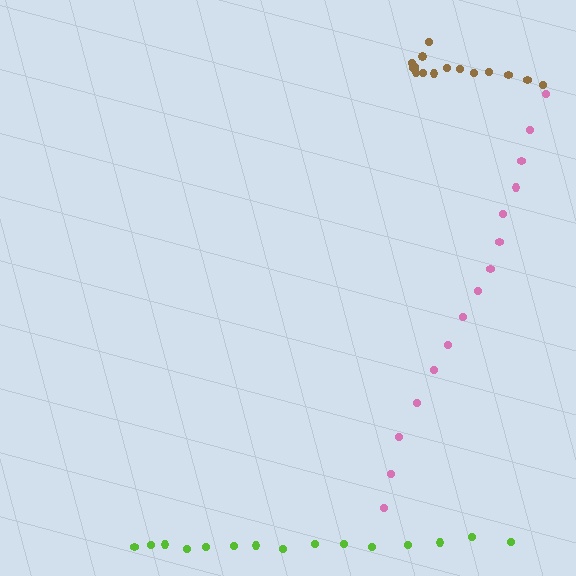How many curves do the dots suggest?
There are 3 distinct paths.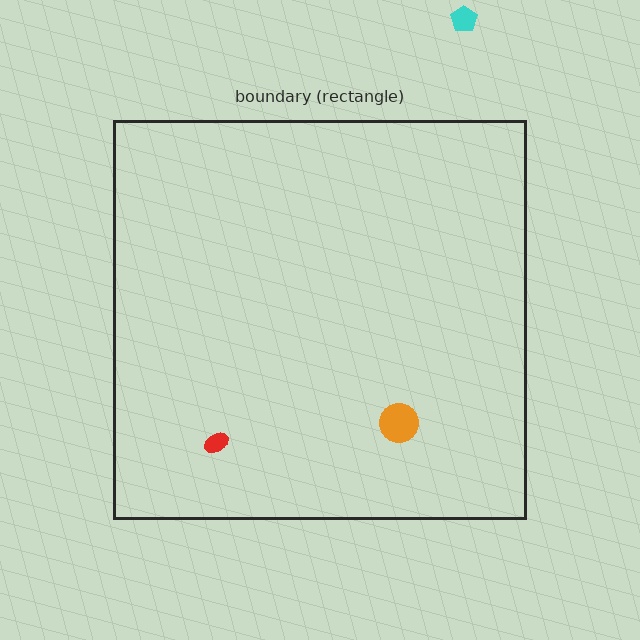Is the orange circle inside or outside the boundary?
Inside.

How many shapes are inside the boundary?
2 inside, 1 outside.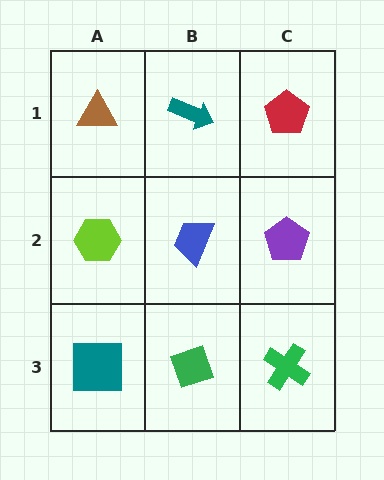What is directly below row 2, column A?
A teal square.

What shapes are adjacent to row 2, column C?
A red pentagon (row 1, column C), a green cross (row 3, column C), a blue trapezoid (row 2, column B).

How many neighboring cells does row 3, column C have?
2.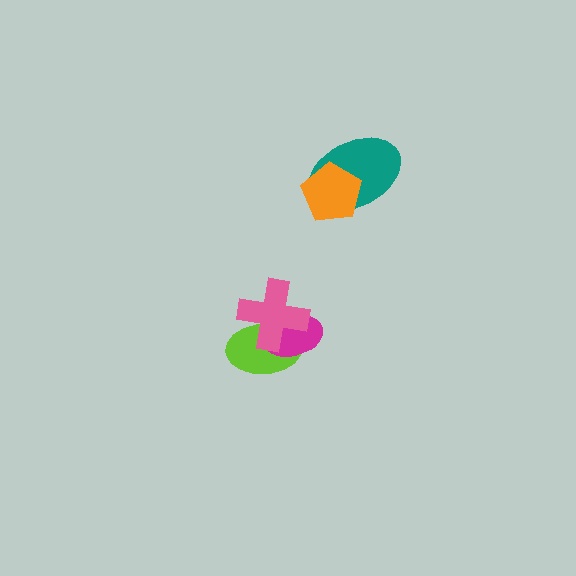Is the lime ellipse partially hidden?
Yes, it is partially covered by another shape.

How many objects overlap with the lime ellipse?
2 objects overlap with the lime ellipse.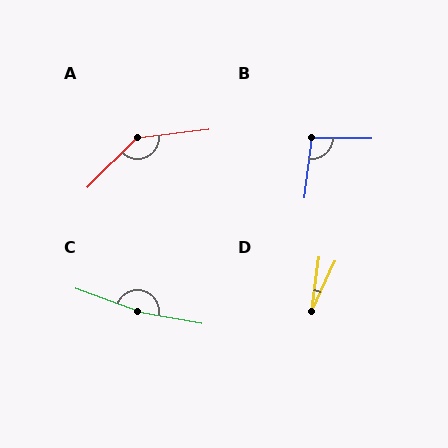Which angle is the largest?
C, at approximately 170 degrees.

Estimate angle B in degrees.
Approximately 96 degrees.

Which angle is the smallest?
D, at approximately 17 degrees.